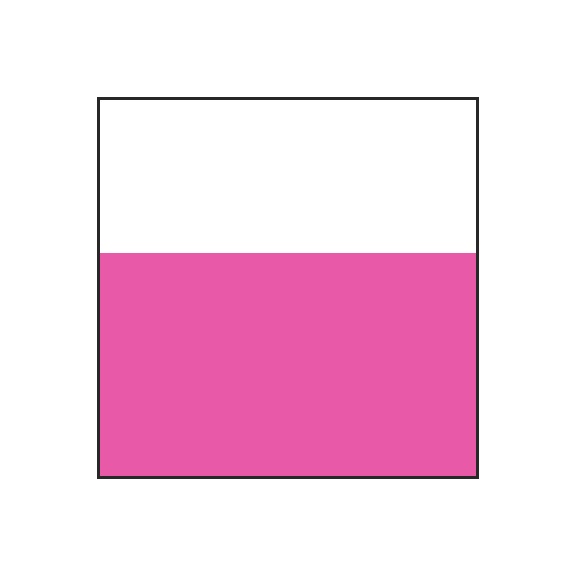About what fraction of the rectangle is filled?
About three fifths (3/5).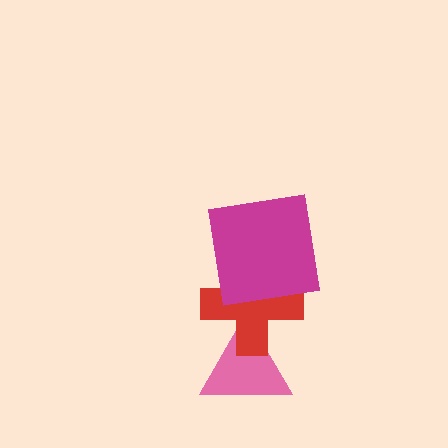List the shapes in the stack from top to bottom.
From top to bottom: the magenta square, the red cross, the pink triangle.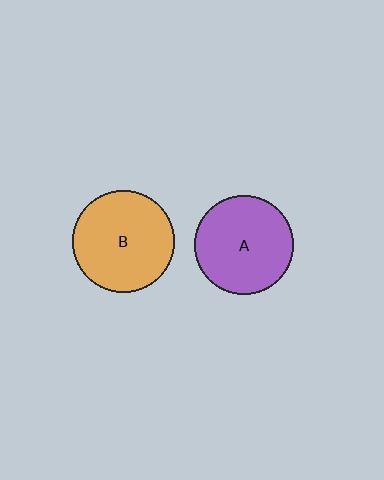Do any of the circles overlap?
No, none of the circles overlap.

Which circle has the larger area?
Circle B (orange).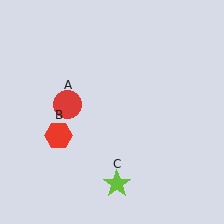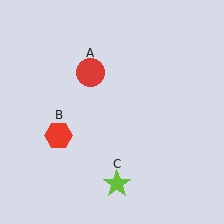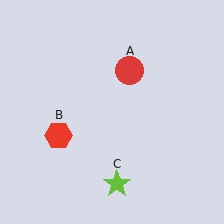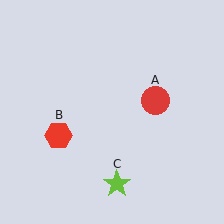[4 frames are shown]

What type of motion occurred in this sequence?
The red circle (object A) rotated clockwise around the center of the scene.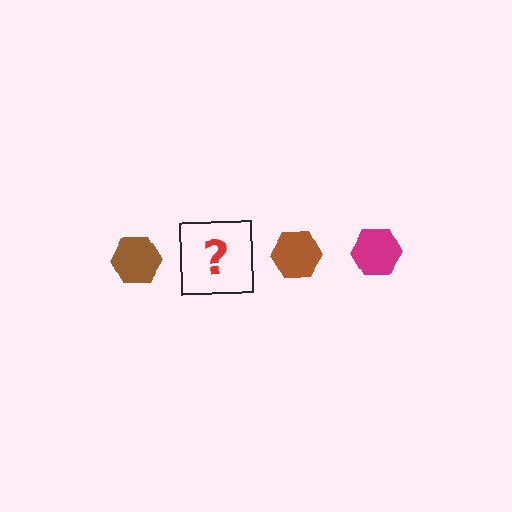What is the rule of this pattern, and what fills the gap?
The rule is that the pattern cycles through brown, magenta hexagons. The gap should be filled with a magenta hexagon.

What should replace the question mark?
The question mark should be replaced with a magenta hexagon.